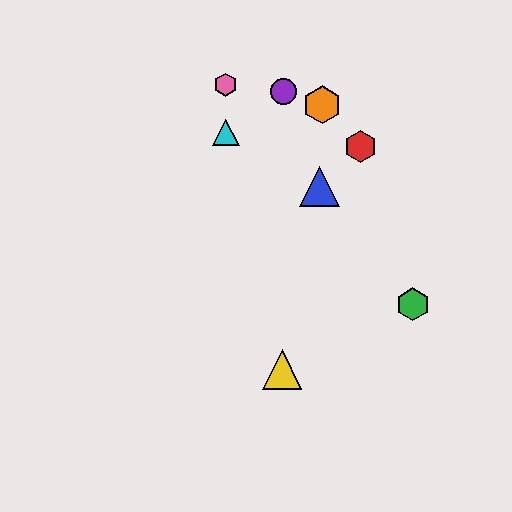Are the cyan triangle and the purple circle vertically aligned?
No, the cyan triangle is at x≈226 and the purple circle is at x≈284.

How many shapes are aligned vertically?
2 shapes (the cyan triangle, the pink hexagon) are aligned vertically.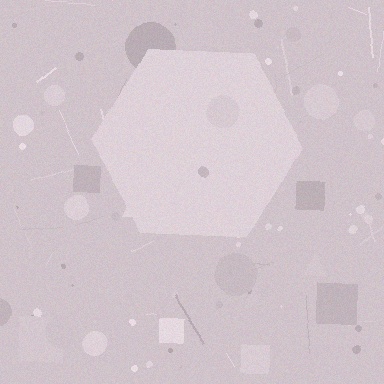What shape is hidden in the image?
A hexagon is hidden in the image.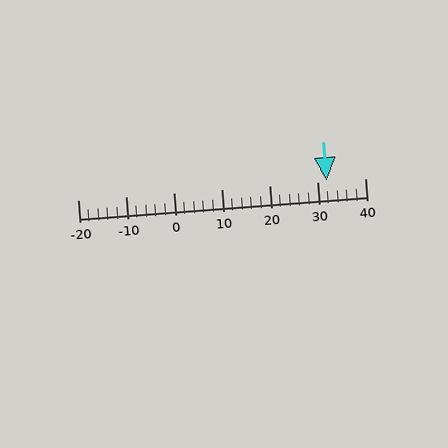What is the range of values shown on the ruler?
The ruler shows values from -20 to 40.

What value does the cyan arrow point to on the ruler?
The cyan arrow points to approximately 32.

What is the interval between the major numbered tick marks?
The major tick marks are spaced 10 units apart.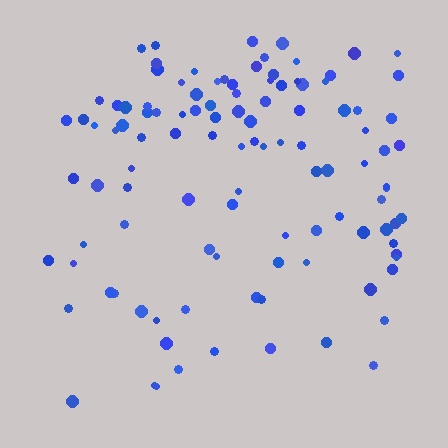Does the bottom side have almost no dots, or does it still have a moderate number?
Still a moderate number, just noticeably fewer than the top.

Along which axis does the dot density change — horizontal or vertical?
Vertical.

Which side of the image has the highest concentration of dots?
The top.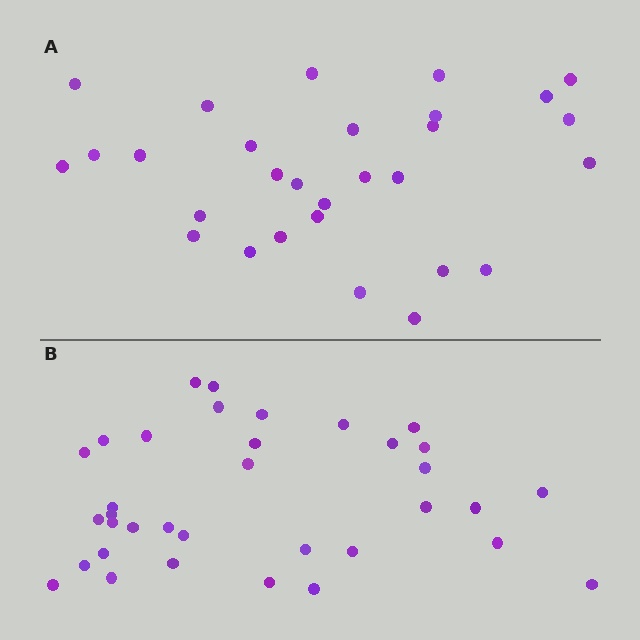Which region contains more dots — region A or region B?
Region B (the bottom region) has more dots.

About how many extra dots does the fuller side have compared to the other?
Region B has about 6 more dots than region A.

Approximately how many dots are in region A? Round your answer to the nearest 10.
About 30 dots. (The exact count is 29, which rounds to 30.)